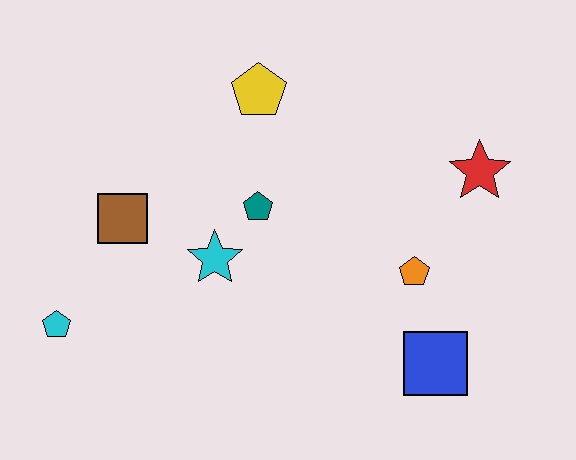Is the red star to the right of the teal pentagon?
Yes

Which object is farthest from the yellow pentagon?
The blue square is farthest from the yellow pentagon.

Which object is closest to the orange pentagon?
The blue square is closest to the orange pentagon.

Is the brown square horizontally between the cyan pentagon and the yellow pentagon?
Yes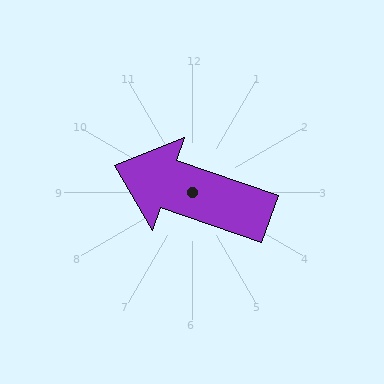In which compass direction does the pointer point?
West.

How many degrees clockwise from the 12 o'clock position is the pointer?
Approximately 289 degrees.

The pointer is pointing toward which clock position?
Roughly 10 o'clock.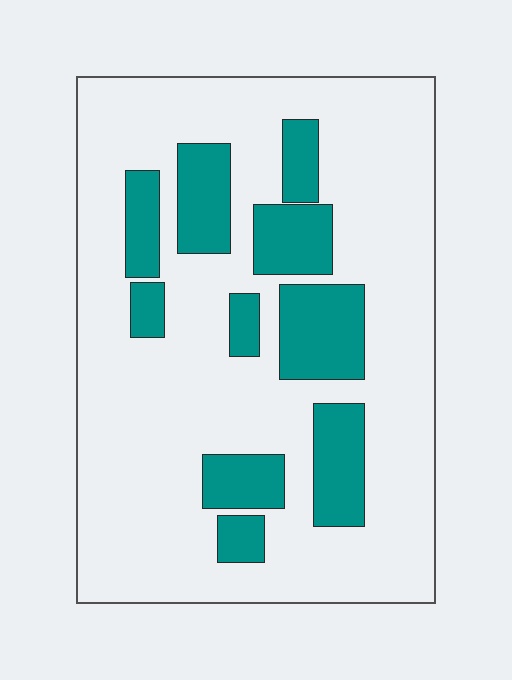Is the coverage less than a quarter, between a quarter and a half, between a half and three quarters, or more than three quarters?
Less than a quarter.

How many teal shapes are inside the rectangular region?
10.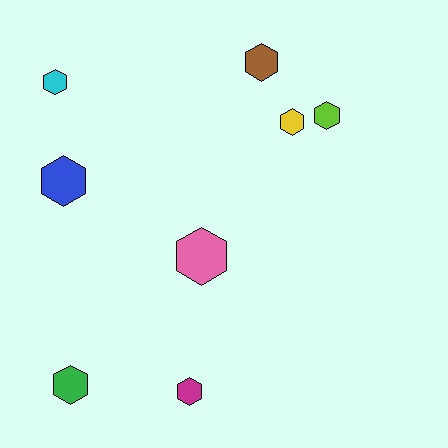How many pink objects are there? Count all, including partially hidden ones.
There is 1 pink object.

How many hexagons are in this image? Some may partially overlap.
There are 8 hexagons.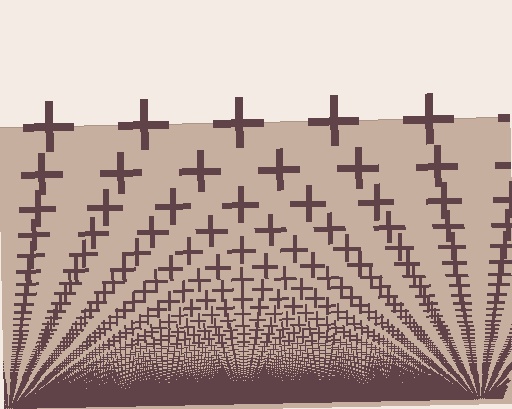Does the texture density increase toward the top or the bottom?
Density increases toward the bottom.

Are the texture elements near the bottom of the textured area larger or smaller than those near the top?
Smaller. The gradient is inverted — elements near the bottom are smaller and denser.